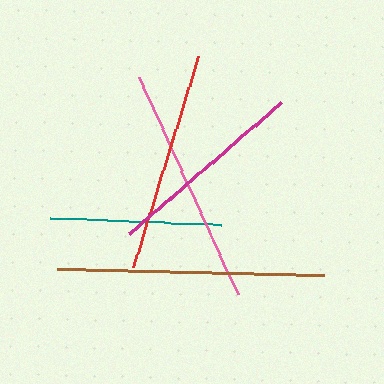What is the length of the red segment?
The red segment is approximately 221 pixels long.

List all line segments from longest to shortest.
From longest to shortest: brown, pink, red, magenta, teal.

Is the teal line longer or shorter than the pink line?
The pink line is longer than the teal line.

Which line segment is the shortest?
The teal line is the shortest at approximately 171 pixels.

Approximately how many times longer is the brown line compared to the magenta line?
The brown line is approximately 1.3 times the length of the magenta line.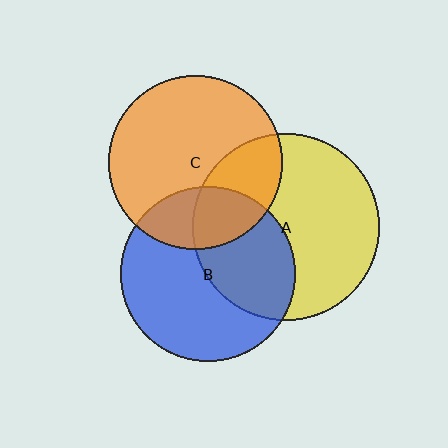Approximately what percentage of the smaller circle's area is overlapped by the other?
Approximately 30%.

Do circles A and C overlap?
Yes.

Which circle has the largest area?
Circle A (yellow).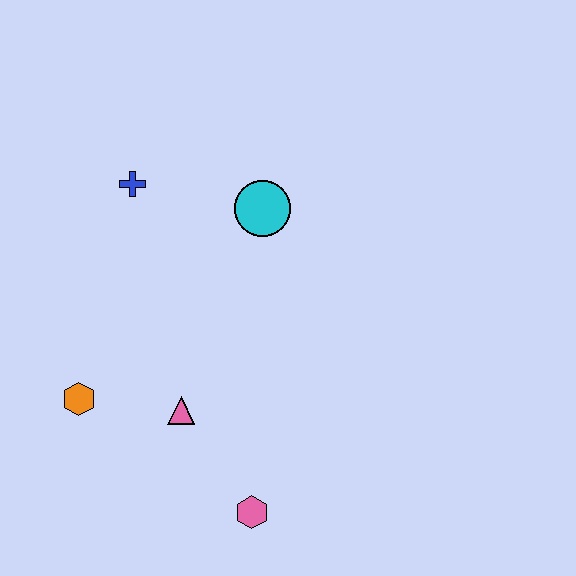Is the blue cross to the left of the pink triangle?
Yes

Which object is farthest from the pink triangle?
The blue cross is farthest from the pink triangle.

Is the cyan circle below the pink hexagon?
No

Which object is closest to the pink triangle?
The orange hexagon is closest to the pink triangle.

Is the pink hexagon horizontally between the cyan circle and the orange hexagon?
Yes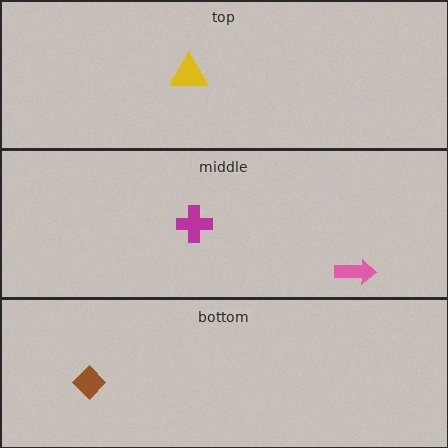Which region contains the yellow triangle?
The top region.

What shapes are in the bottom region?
The brown diamond.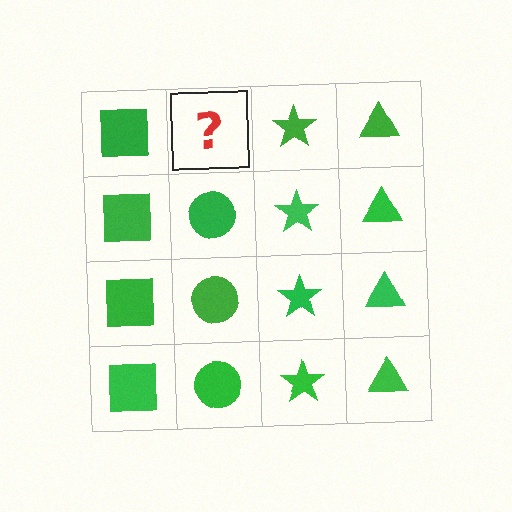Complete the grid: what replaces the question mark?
The question mark should be replaced with a green circle.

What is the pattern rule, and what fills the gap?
The rule is that each column has a consistent shape. The gap should be filled with a green circle.